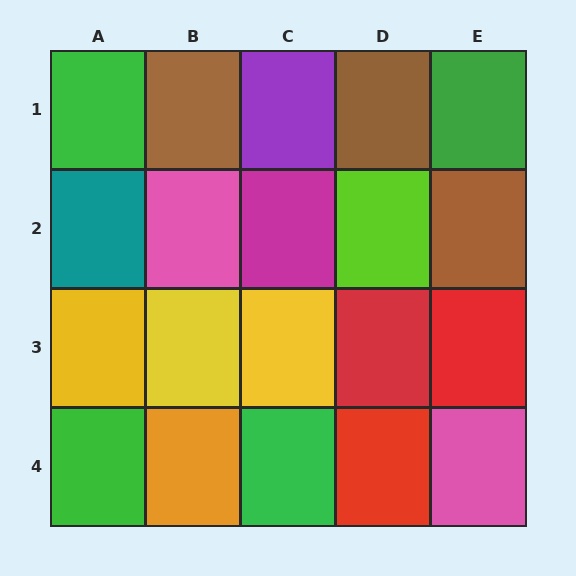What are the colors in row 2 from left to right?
Teal, pink, magenta, lime, brown.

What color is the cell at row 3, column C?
Yellow.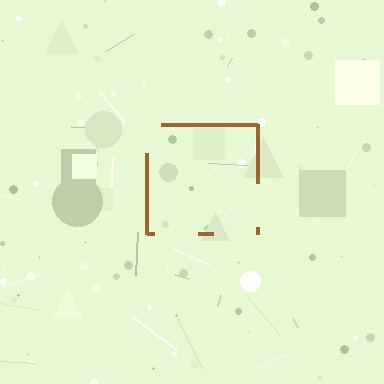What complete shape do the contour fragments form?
The contour fragments form a square.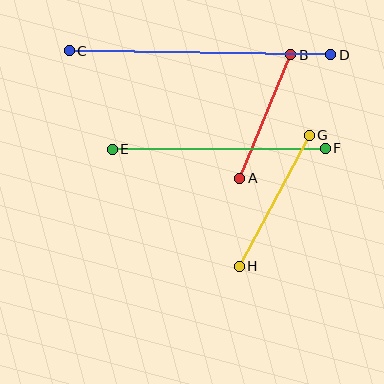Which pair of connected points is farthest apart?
Points C and D are farthest apart.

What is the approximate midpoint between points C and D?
The midpoint is at approximately (200, 53) pixels.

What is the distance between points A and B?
The distance is approximately 134 pixels.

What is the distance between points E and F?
The distance is approximately 213 pixels.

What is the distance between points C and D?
The distance is approximately 262 pixels.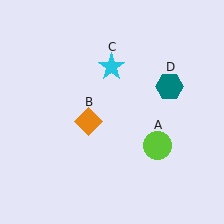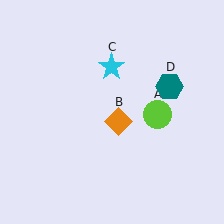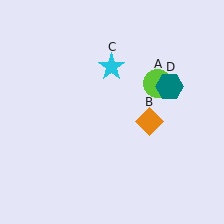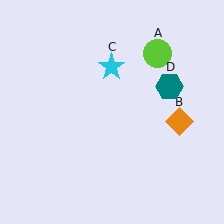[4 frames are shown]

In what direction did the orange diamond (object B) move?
The orange diamond (object B) moved right.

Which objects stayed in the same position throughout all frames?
Cyan star (object C) and teal hexagon (object D) remained stationary.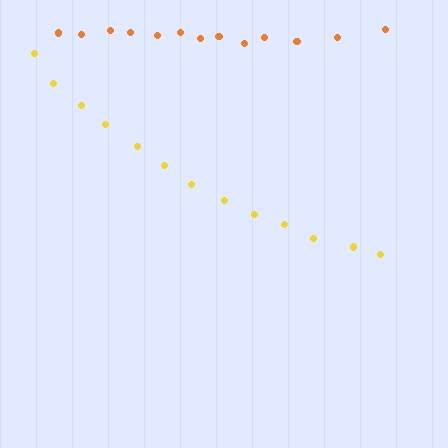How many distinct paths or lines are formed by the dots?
There are 2 distinct paths.